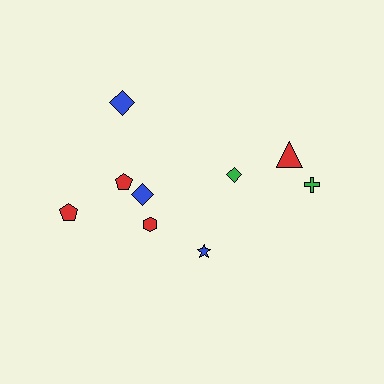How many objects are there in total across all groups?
There are 9 objects.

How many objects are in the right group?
There are 3 objects.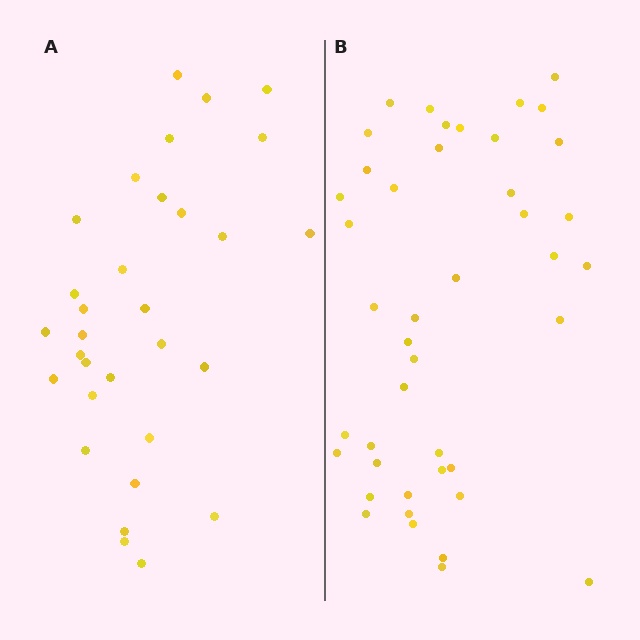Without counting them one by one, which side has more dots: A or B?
Region B (the right region) has more dots.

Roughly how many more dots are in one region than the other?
Region B has roughly 12 or so more dots than region A.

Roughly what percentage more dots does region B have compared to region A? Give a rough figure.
About 40% more.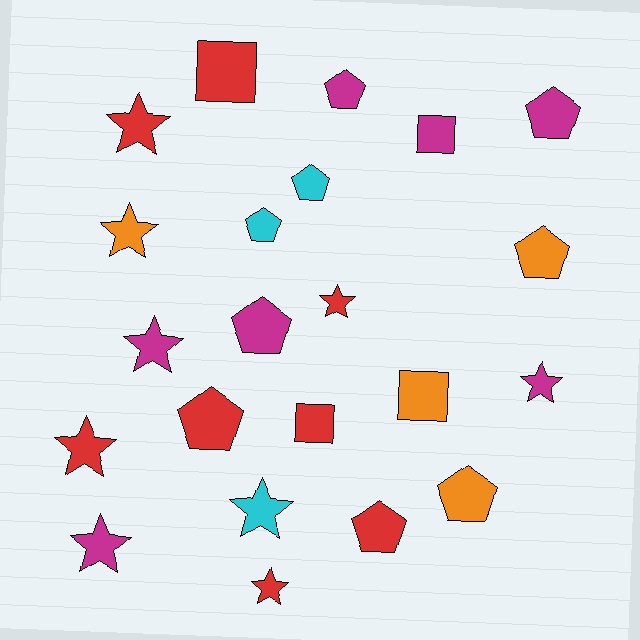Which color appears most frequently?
Red, with 8 objects.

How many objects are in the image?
There are 22 objects.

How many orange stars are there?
There is 1 orange star.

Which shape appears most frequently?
Star, with 9 objects.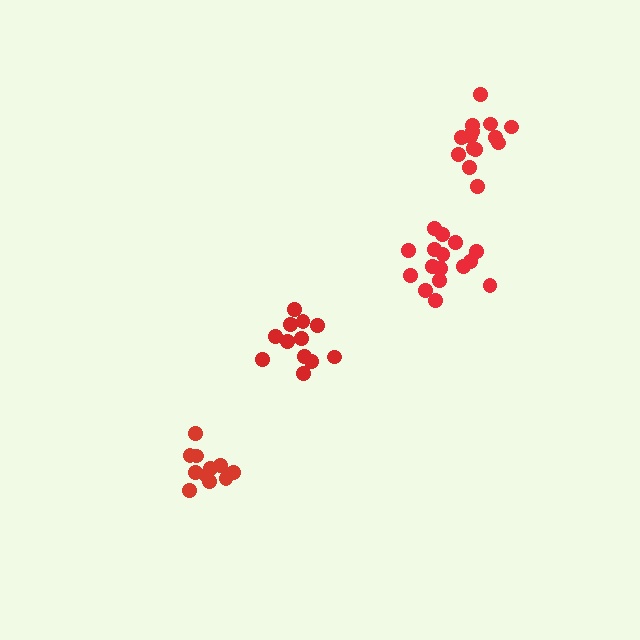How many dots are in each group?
Group 1: 16 dots, Group 2: 15 dots, Group 3: 12 dots, Group 4: 11 dots (54 total).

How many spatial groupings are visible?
There are 4 spatial groupings.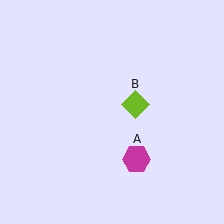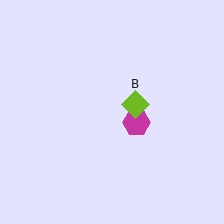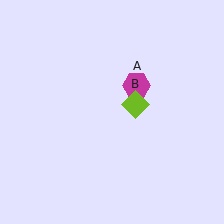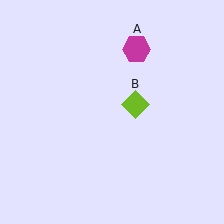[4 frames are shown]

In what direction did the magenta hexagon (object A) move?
The magenta hexagon (object A) moved up.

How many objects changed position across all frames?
1 object changed position: magenta hexagon (object A).